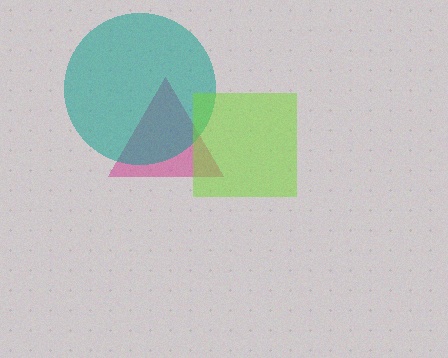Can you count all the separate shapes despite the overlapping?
Yes, there are 3 separate shapes.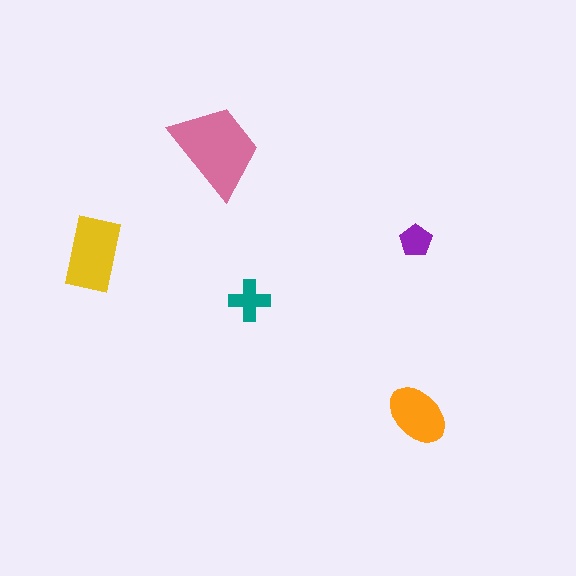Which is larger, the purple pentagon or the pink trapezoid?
The pink trapezoid.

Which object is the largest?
The pink trapezoid.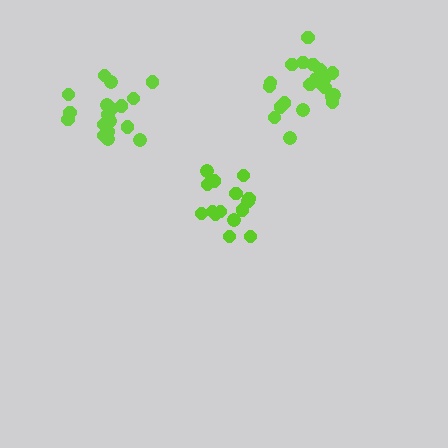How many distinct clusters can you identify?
There are 3 distinct clusters.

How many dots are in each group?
Group 1: 15 dots, Group 2: 18 dots, Group 3: 21 dots (54 total).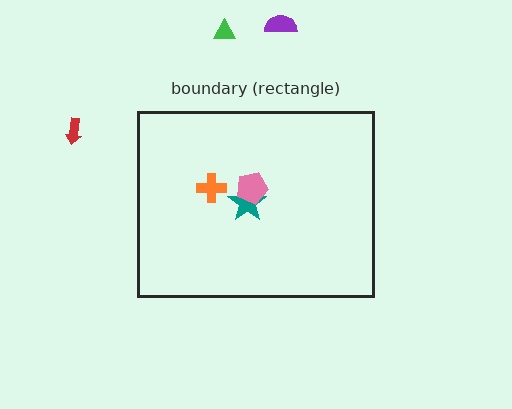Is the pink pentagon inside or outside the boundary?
Inside.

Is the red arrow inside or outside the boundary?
Outside.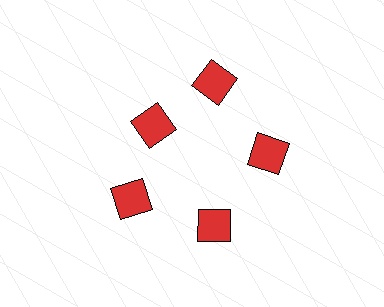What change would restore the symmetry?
The symmetry would be restored by moving it outward, back onto the ring so that all 5 diamonds sit at equal angles and equal distance from the center.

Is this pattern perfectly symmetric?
No. The 5 red diamonds are arranged in a ring, but one element near the 10 o'clock position is pulled inward toward the center, breaking the 5-fold rotational symmetry.